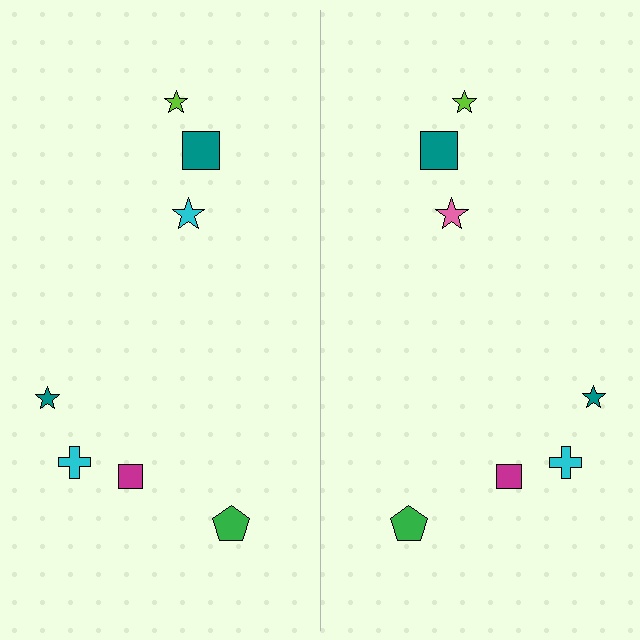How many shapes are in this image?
There are 14 shapes in this image.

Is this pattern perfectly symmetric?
No, the pattern is not perfectly symmetric. The pink star on the right side breaks the symmetry — its mirror counterpart is cyan.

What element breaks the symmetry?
The pink star on the right side breaks the symmetry — its mirror counterpart is cyan.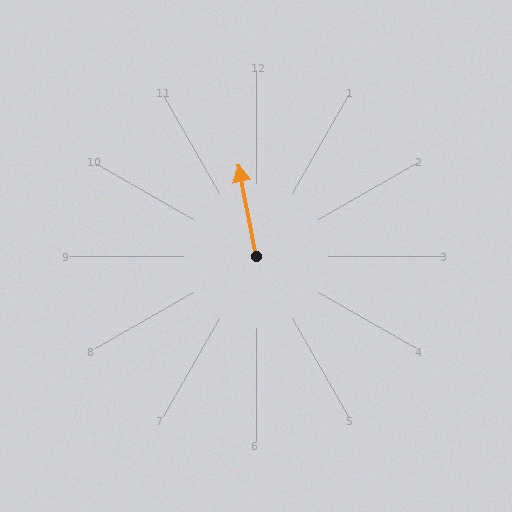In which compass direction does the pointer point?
North.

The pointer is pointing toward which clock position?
Roughly 12 o'clock.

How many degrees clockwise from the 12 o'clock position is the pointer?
Approximately 349 degrees.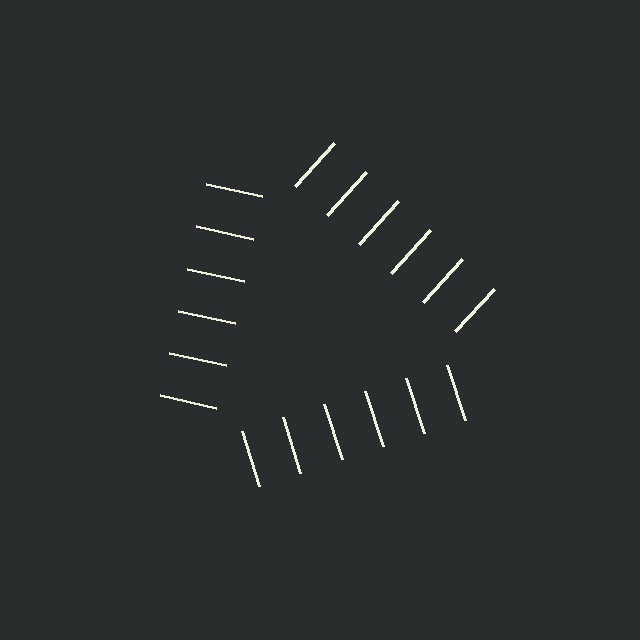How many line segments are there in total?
18 — 6 along each of the 3 edges.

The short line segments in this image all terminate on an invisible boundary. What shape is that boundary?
An illusory triangle — the line segments terminate on its edges but no continuous stroke is drawn.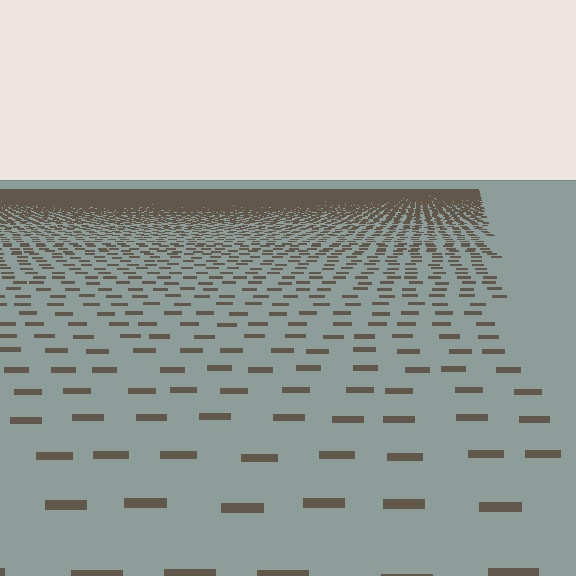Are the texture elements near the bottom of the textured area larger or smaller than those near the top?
Larger. Near the bottom, elements are closer to the viewer and appear at a bigger on-screen size.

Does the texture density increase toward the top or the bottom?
Density increases toward the top.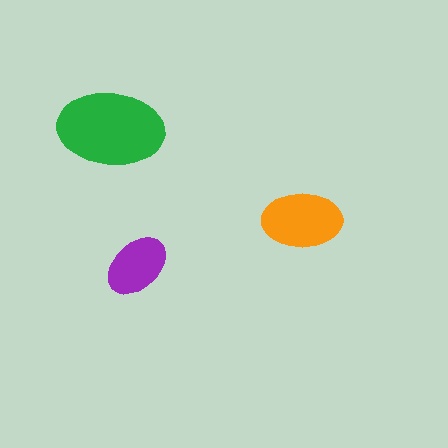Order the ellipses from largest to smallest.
the green one, the orange one, the purple one.